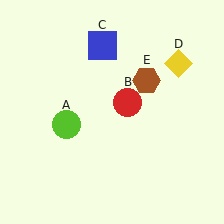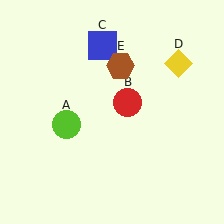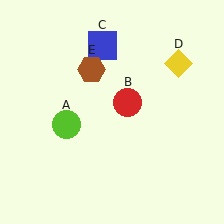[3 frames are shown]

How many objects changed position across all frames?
1 object changed position: brown hexagon (object E).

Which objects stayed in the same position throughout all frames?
Lime circle (object A) and red circle (object B) and blue square (object C) and yellow diamond (object D) remained stationary.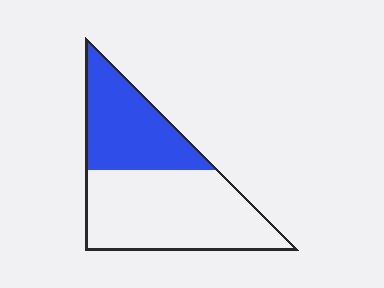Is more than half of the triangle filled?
No.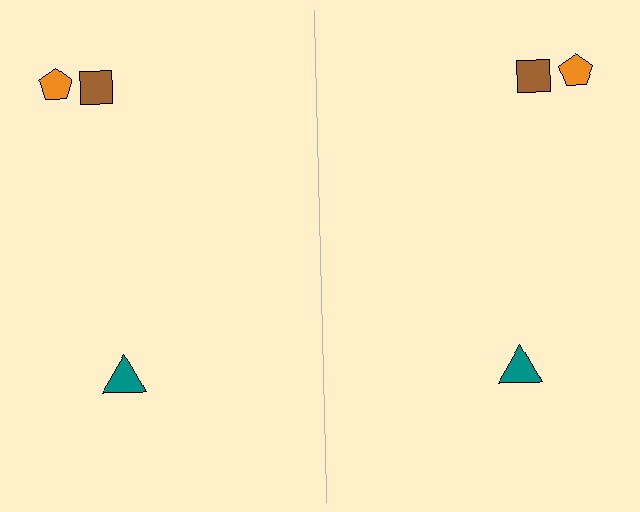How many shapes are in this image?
There are 6 shapes in this image.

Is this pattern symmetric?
Yes, this pattern has bilateral (reflection) symmetry.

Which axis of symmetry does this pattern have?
The pattern has a vertical axis of symmetry running through the center of the image.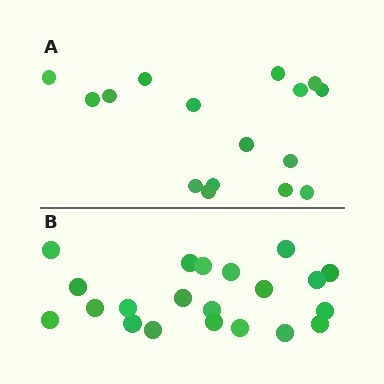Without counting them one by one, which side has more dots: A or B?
Region B (the bottom region) has more dots.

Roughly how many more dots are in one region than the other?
Region B has about 5 more dots than region A.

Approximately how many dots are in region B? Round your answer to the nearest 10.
About 20 dots. (The exact count is 21, which rounds to 20.)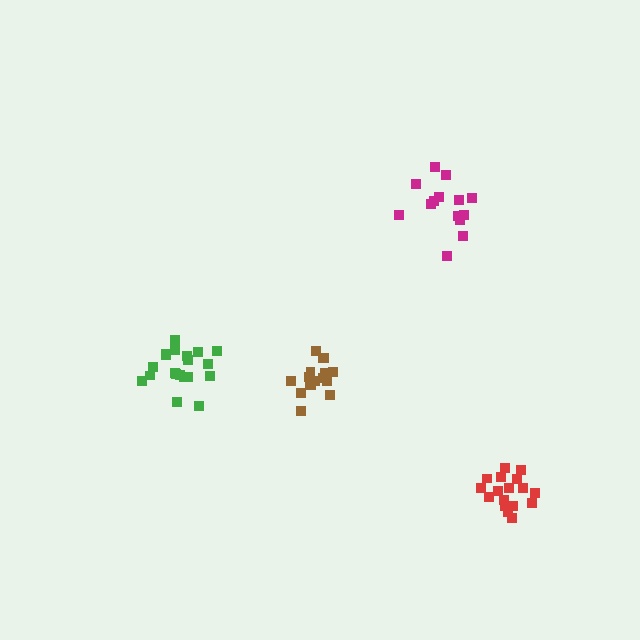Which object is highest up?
The magenta cluster is topmost.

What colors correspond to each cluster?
The clusters are colored: green, magenta, brown, red.